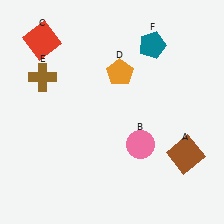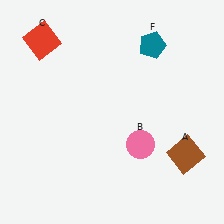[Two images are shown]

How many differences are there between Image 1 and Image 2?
There are 2 differences between the two images.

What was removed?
The brown cross (E), the orange pentagon (D) were removed in Image 2.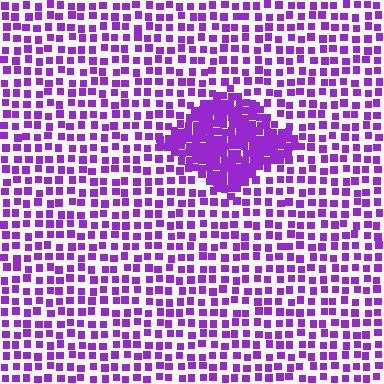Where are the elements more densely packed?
The elements are more densely packed inside the diamond boundary.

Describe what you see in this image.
The image contains small purple elements arranged at two different densities. A diamond-shaped region is visible where the elements are more densely packed than the surrounding area.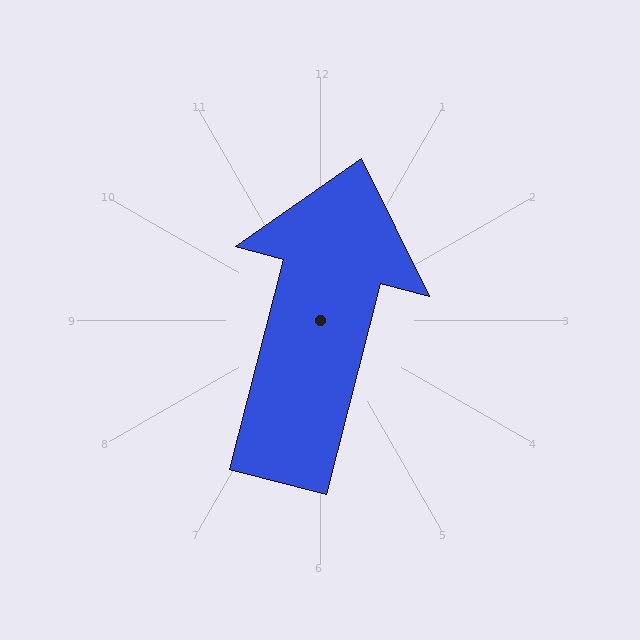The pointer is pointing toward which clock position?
Roughly 12 o'clock.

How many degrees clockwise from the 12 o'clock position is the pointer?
Approximately 14 degrees.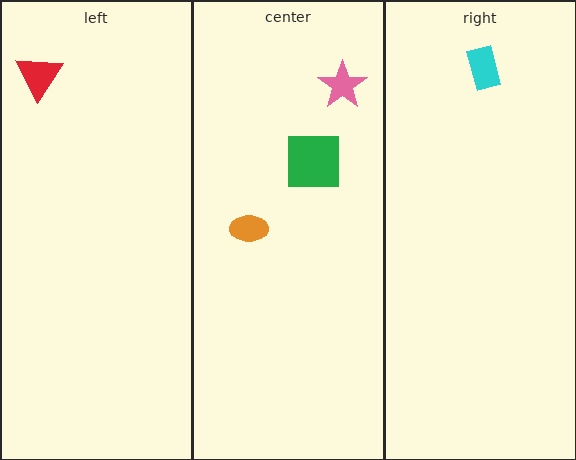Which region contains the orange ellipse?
The center region.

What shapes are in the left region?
The red triangle.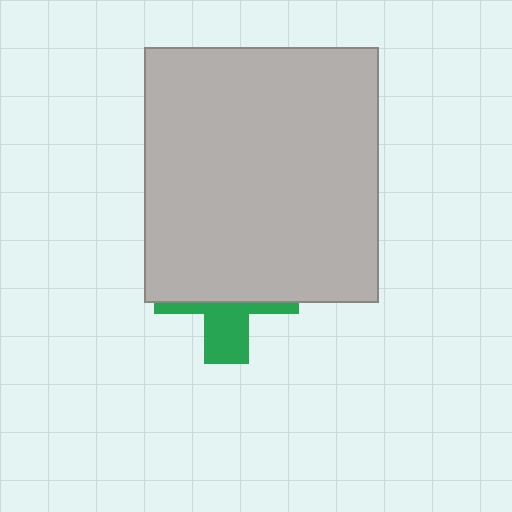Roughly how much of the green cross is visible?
A small part of it is visible (roughly 34%).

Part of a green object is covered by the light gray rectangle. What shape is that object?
It is a cross.